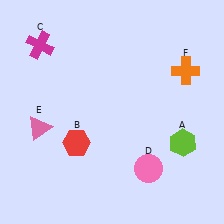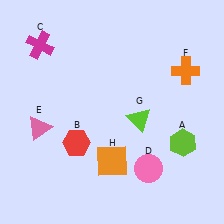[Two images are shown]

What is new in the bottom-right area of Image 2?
A lime triangle (G) was added in the bottom-right area of Image 2.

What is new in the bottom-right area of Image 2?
An orange square (H) was added in the bottom-right area of Image 2.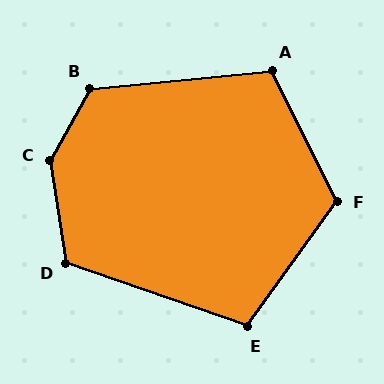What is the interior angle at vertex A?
Approximately 111 degrees (obtuse).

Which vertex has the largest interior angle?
C, at approximately 143 degrees.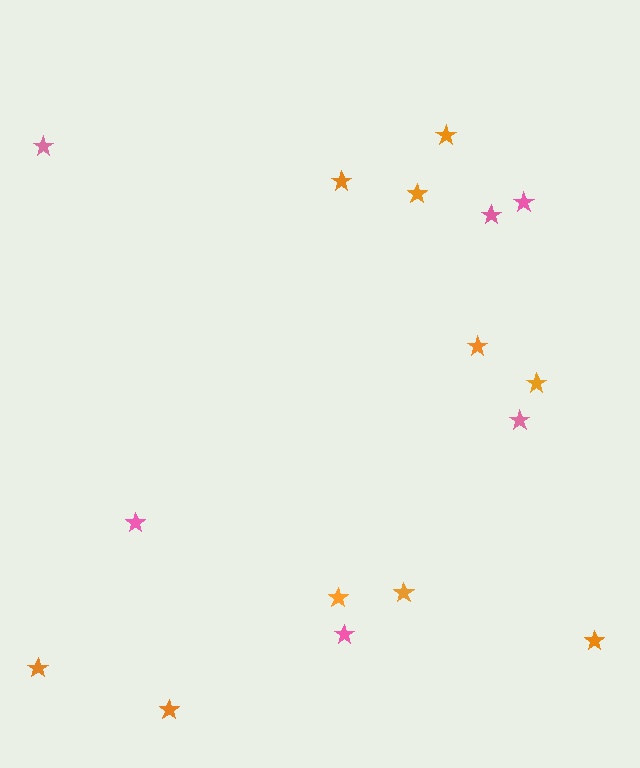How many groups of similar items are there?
There are 2 groups: one group of orange stars (10) and one group of pink stars (6).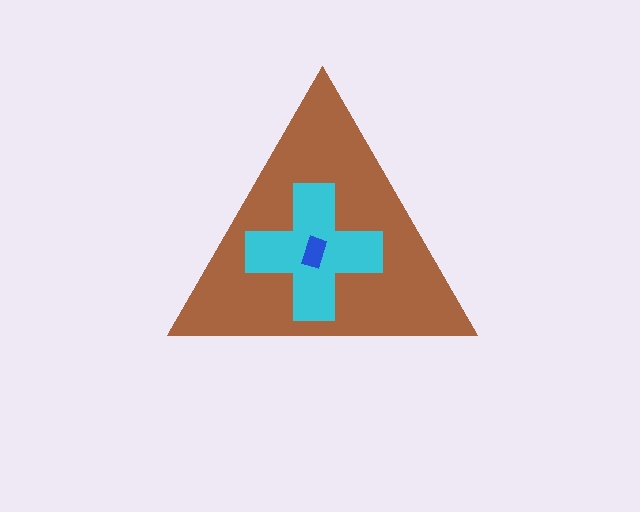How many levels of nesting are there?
3.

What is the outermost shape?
The brown triangle.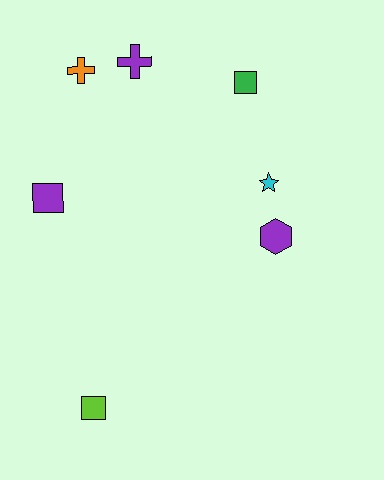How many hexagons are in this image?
There is 1 hexagon.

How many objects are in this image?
There are 7 objects.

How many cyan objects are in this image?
There is 1 cyan object.